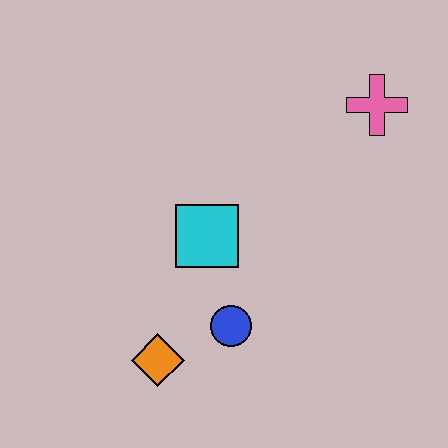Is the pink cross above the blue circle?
Yes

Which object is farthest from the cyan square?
The pink cross is farthest from the cyan square.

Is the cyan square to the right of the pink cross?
No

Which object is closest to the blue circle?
The orange diamond is closest to the blue circle.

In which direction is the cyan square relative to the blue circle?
The cyan square is above the blue circle.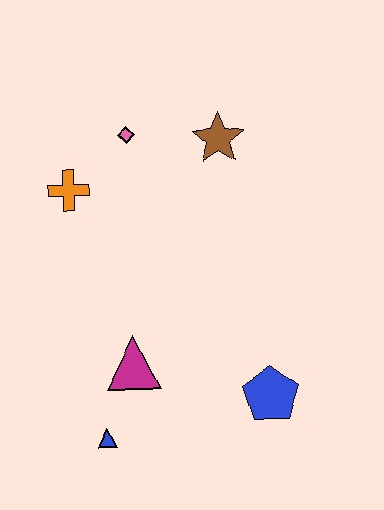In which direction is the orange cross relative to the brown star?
The orange cross is to the left of the brown star.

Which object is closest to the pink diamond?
The orange cross is closest to the pink diamond.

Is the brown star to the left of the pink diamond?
No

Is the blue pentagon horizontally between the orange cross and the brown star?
No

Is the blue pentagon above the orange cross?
No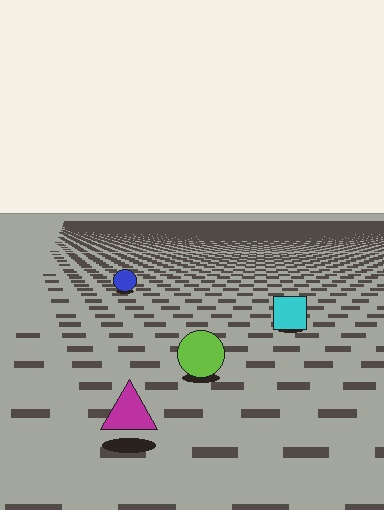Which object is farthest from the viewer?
The blue circle is farthest from the viewer. It appears smaller and the ground texture around it is denser.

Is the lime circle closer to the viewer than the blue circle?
Yes. The lime circle is closer — you can tell from the texture gradient: the ground texture is coarser near it.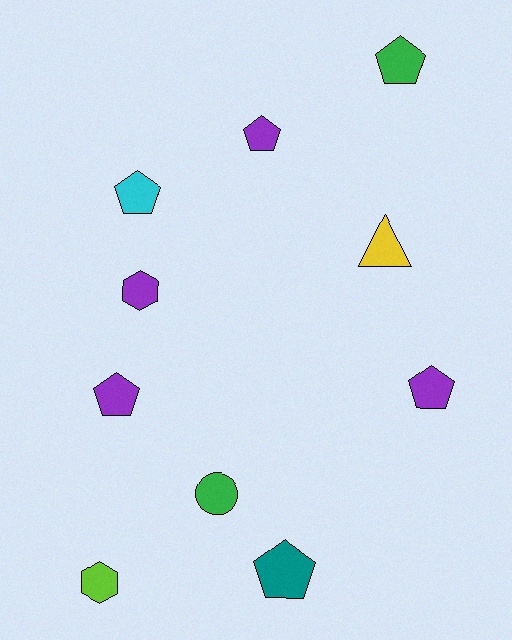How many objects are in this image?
There are 10 objects.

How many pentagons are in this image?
There are 6 pentagons.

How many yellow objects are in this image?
There is 1 yellow object.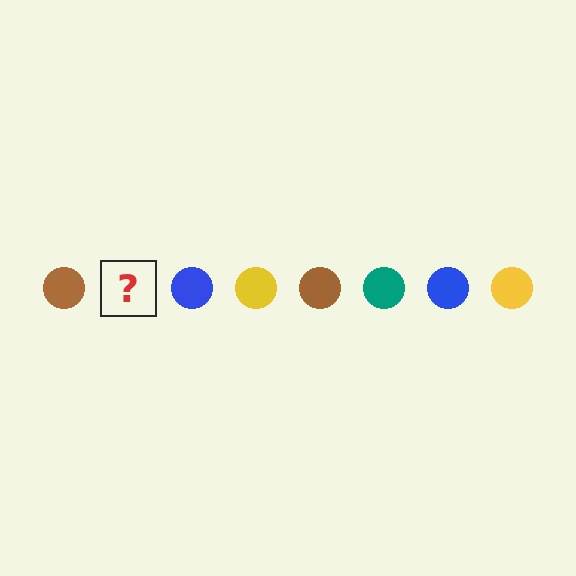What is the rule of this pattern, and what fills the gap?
The rule is that the pattern cycles through brown, teal, blue, yellow circles. The gap should be filled with a teal circle.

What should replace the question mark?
The question mark should be replaced with a teal circle.